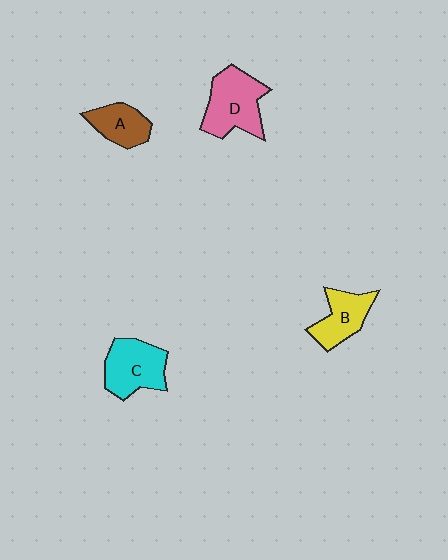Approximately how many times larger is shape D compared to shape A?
Approximately 1.7 times.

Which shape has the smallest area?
Shape A (brown).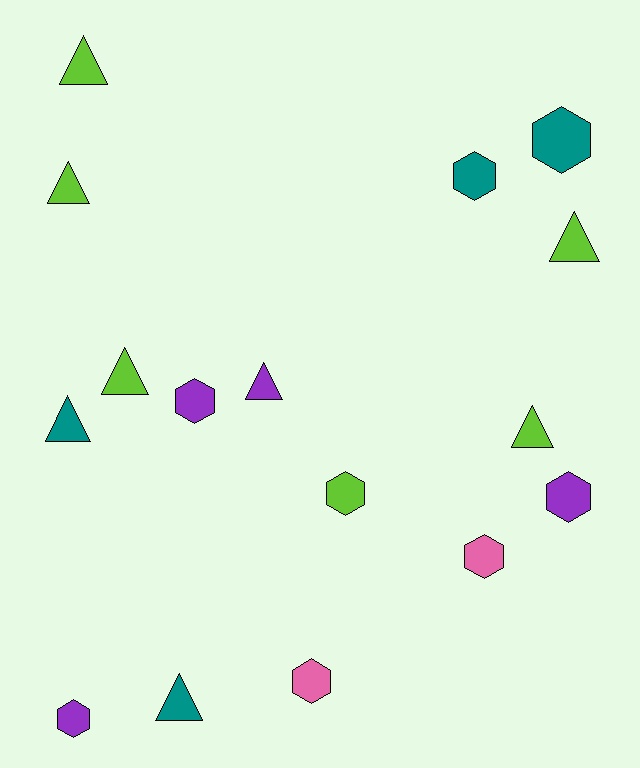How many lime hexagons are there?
There is 1 lime hexagon.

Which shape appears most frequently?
Triangle, with 8 objects.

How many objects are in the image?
There are 16 objects.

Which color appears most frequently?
Lime, with 6 objects.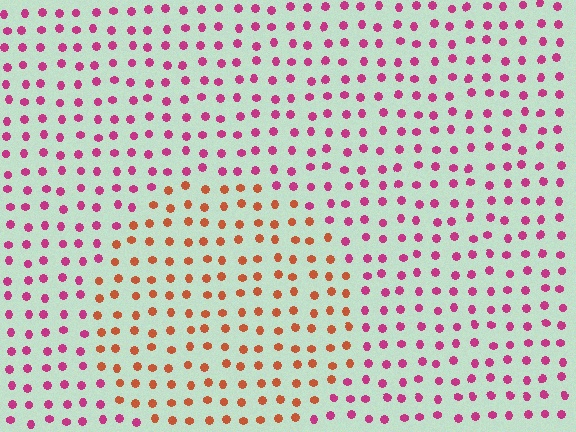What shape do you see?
I see a circle.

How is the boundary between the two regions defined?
The boundary is defined purely by a slight shift in hue (about 48 degrees). Spacing, size, and orientation are identical on both sides.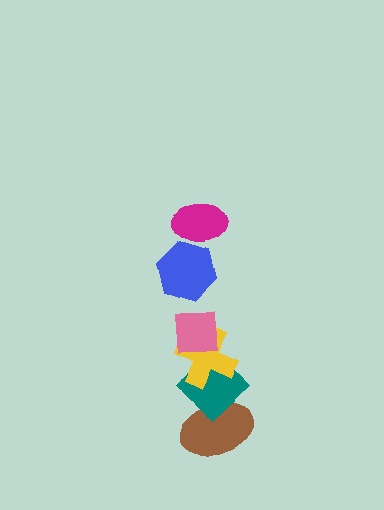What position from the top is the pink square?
The pink square is 3rd from the top.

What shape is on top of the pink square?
The blue hexagon is on top of the pink square.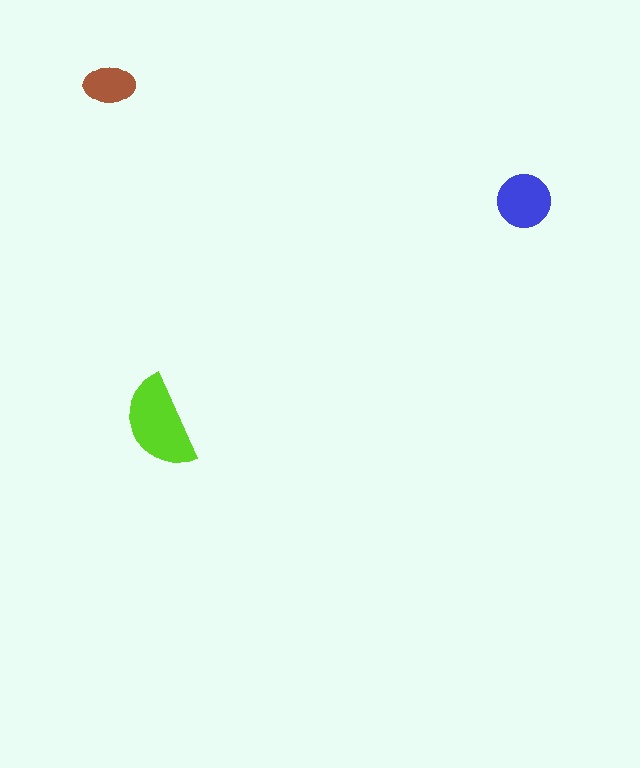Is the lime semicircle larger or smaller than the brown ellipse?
Larger.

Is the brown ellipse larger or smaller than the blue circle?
Smaller.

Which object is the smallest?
The brown ellipse.